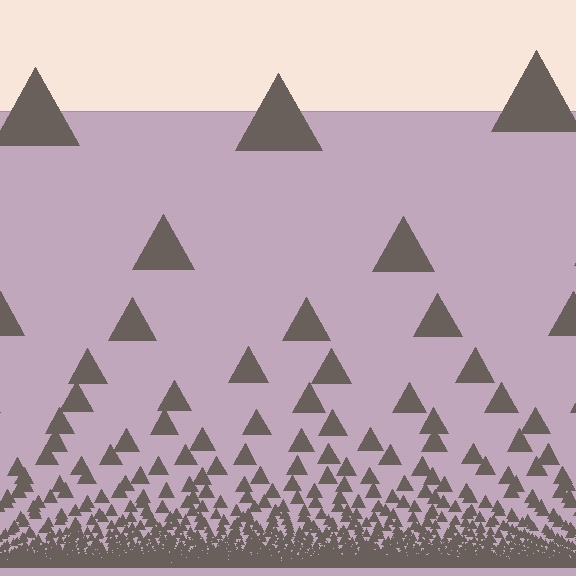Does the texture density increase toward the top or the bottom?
Density increases toward the bottom.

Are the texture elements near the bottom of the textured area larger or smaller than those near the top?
Smaller. The gradient is inverted — elements near the bottom are smaller and denser.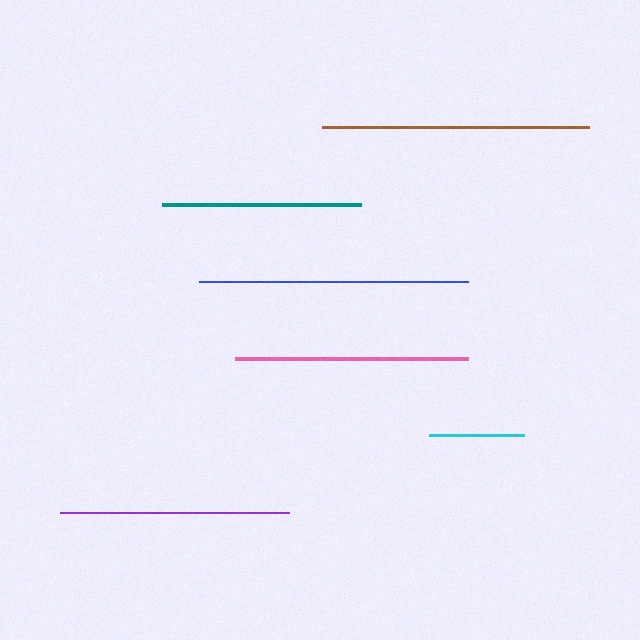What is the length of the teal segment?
The teal segment is approximately 198 pixels long.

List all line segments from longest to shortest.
From longest to shortest: blue, brown, pink, purple, teal, cyan.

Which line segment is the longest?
The blue line is the longest at approximately 269 pixels.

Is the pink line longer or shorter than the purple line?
The pink line is longer than the purple line.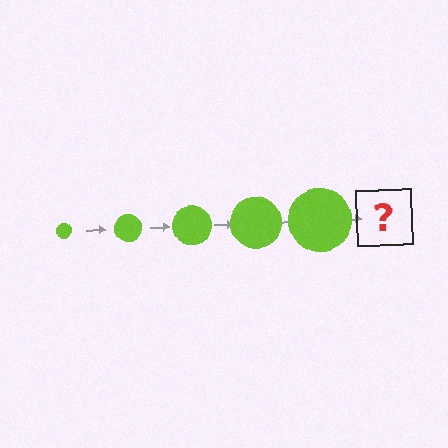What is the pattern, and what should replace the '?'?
The pattern is that the circle gets progressively larger each step. The '?' should be a lime circle, larger than the previous one.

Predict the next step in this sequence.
The next step is a lime circle, larger than the previous one.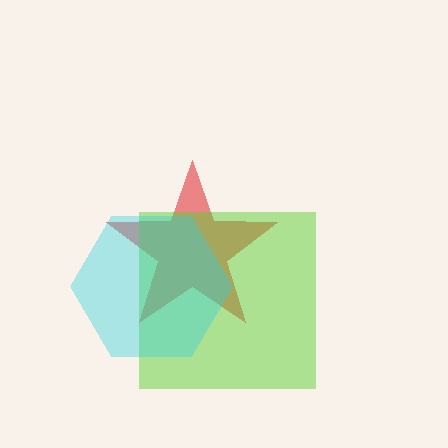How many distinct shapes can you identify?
There are 3 distinct shapes: a red star, a lime square, a cyan hexagon.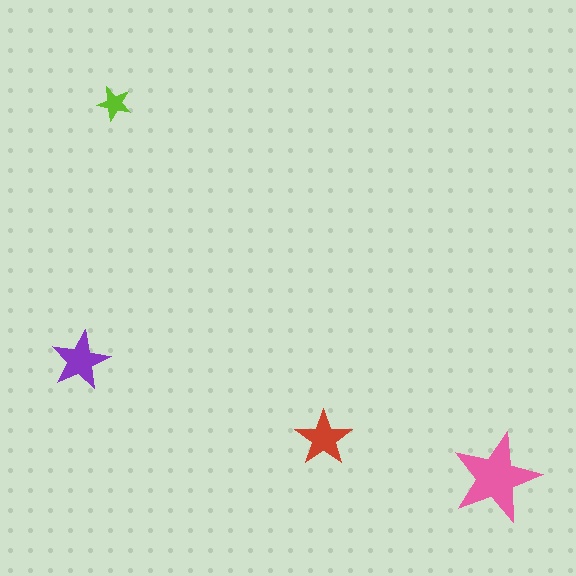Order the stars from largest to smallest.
the pink one, the purple one, the red one, the lime one.